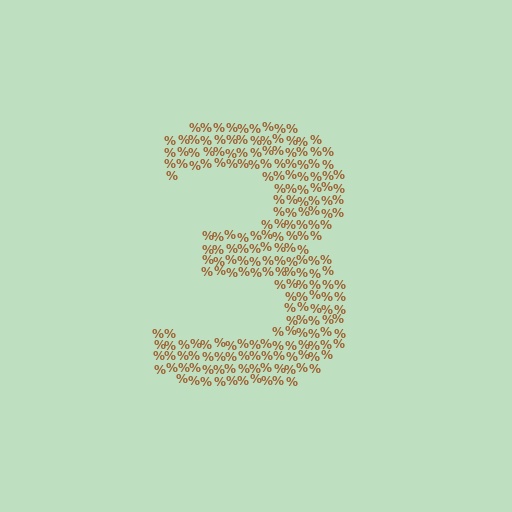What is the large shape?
The large shape is the digit 3.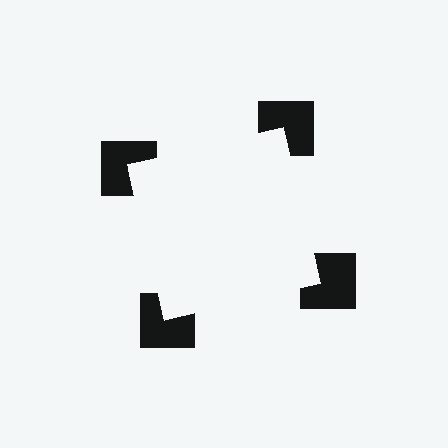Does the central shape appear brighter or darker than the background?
It typically appears slightly brighter than the background, even though no actual brightness change is drawn.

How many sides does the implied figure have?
4 sides.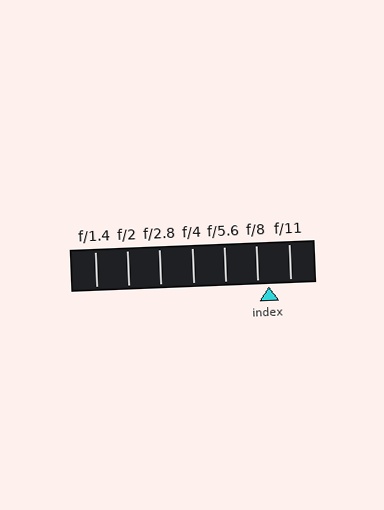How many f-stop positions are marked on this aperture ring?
There are 7 f-stop positions marked.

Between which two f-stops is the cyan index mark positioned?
The index mark is between f/8 and f/11.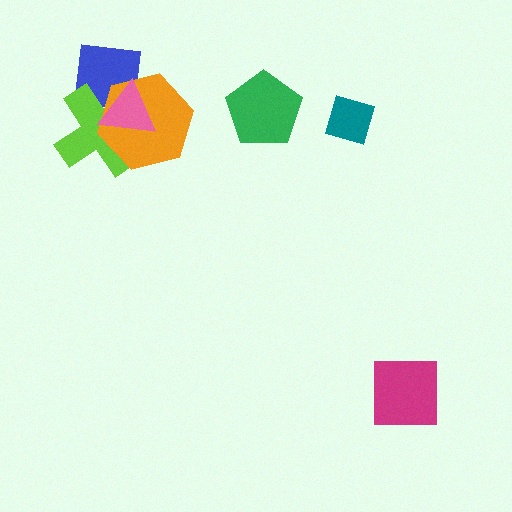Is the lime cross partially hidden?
Yes, it is partially covered by another shape.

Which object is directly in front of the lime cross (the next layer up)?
The orange hexagon is directly in front of the lime cross.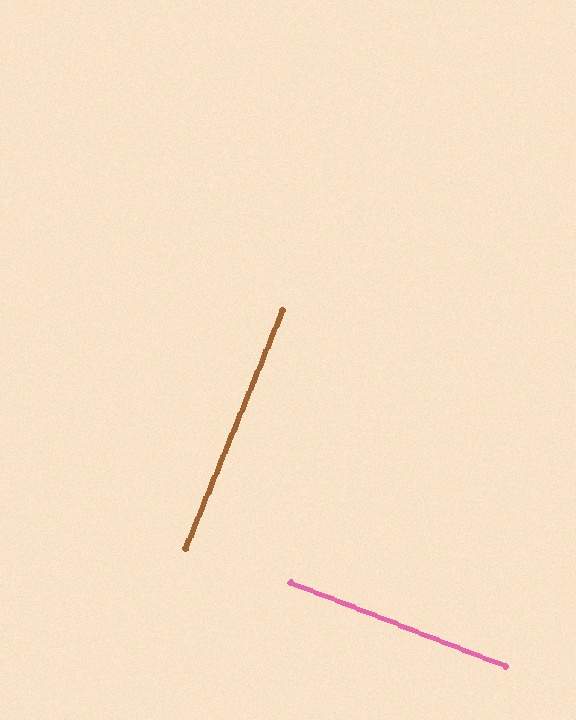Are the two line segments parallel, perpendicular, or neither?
Perpendicular — they meet at approximately 89°.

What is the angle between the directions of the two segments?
Approximately 89 degrees.